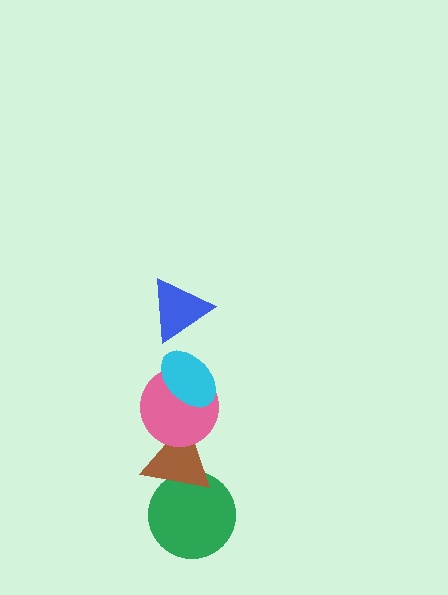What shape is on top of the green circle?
The brown triangle is on top of the green circle.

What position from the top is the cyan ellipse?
The cyan ellipse is 2nd from the top.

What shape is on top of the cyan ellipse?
The blue triangle is on top of the cyan ellipse.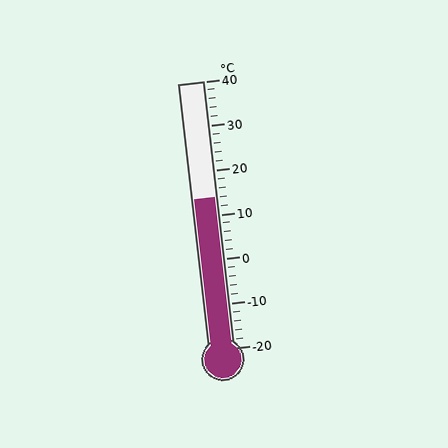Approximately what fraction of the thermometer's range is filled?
The thermometer is filled to approximately 55% of its range.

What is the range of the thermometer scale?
The thermometer scale ranges from -20°C to 40°C.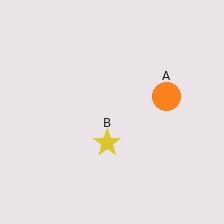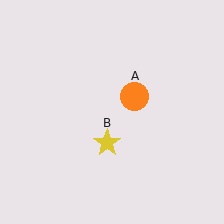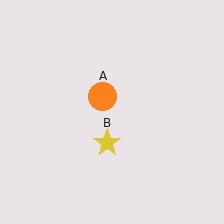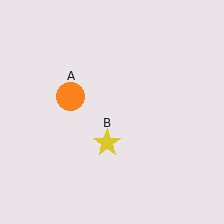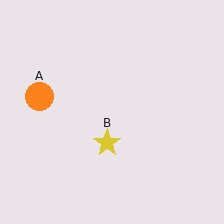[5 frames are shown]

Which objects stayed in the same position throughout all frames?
Yellow star (object B) remained stationary.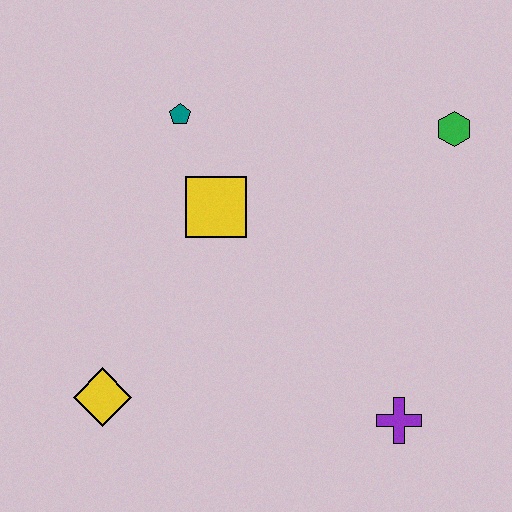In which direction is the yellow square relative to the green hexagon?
The yellow square is to the left of the green hexagon.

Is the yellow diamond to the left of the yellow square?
Yes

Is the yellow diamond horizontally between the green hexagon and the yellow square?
No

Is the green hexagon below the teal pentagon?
Yes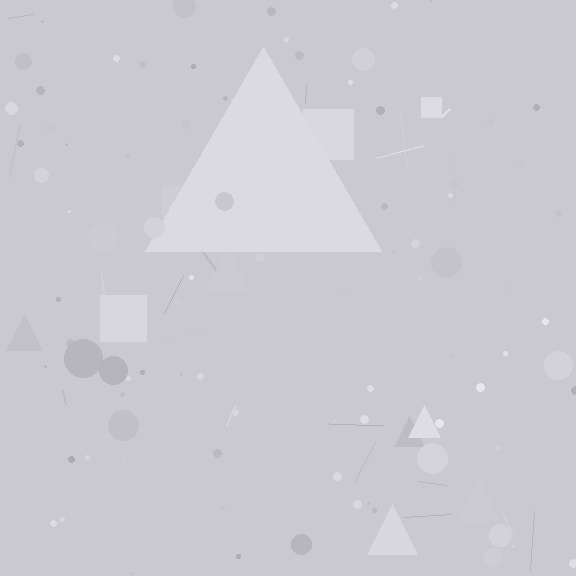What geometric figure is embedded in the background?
A triangle is embedded in the background.